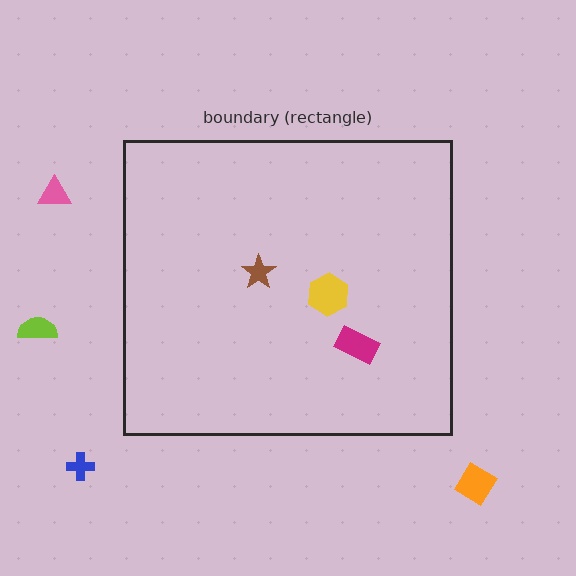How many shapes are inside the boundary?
3 inside, 4 outside.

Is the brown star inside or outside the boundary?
Inside.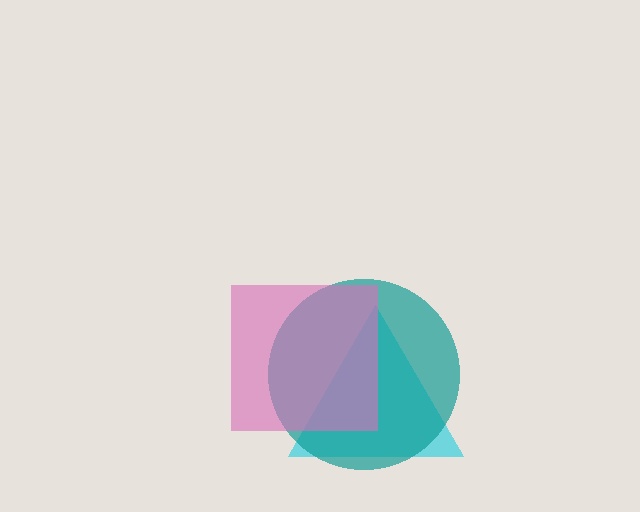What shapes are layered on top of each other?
The layered shapes are: a cyan triangle, a teal circle, a pink square.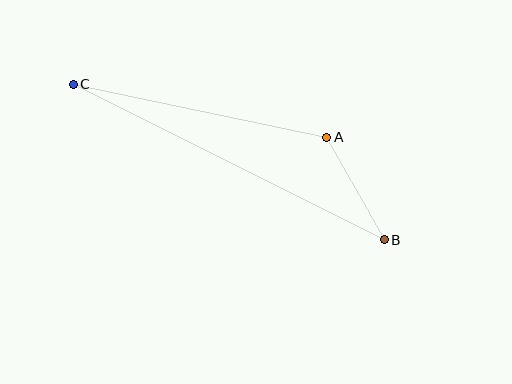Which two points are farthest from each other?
Points B and C are farthest from each other.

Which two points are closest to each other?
Points A and B are closest to each other.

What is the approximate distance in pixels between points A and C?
The distance between A and C is approximately 259 pixels.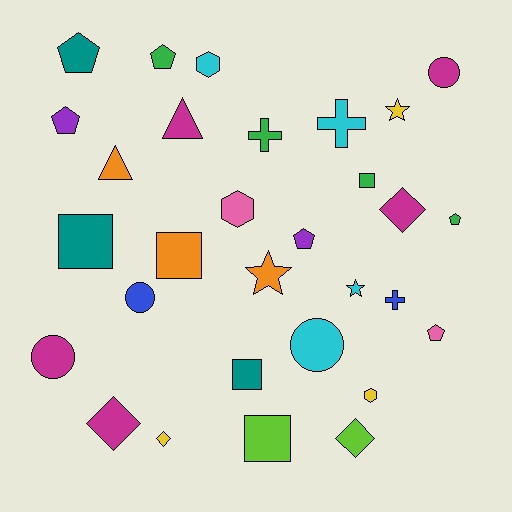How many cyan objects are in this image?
There are 4 cyan objects.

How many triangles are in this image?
There are 2 triangles.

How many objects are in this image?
There are 30 objects.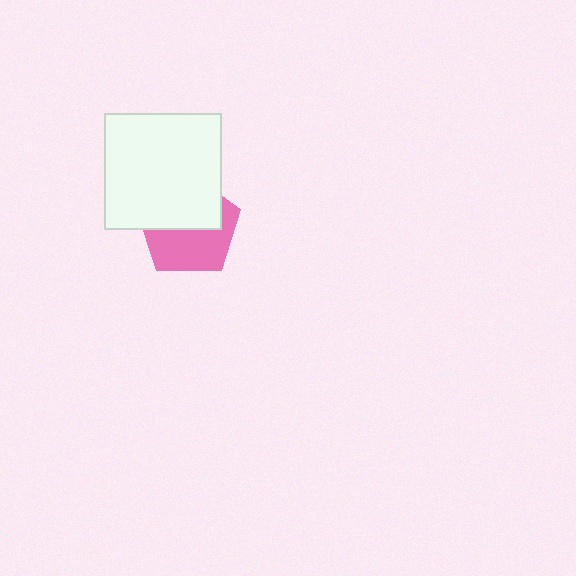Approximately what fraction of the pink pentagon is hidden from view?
Roughly 48% of the pink pentagon is hidden behind the white square.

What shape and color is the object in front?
The object in front is a white square.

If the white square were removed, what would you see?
You would see the complete pink pentagon.